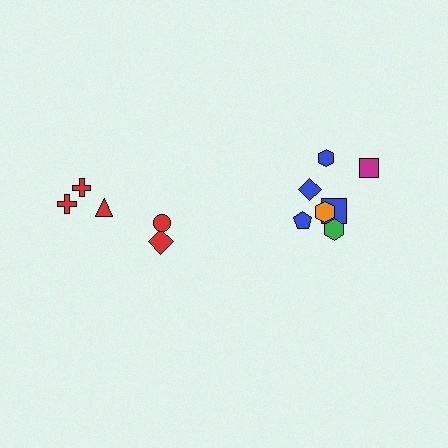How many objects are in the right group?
There are 7 objects.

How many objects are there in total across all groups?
There are 12 objects.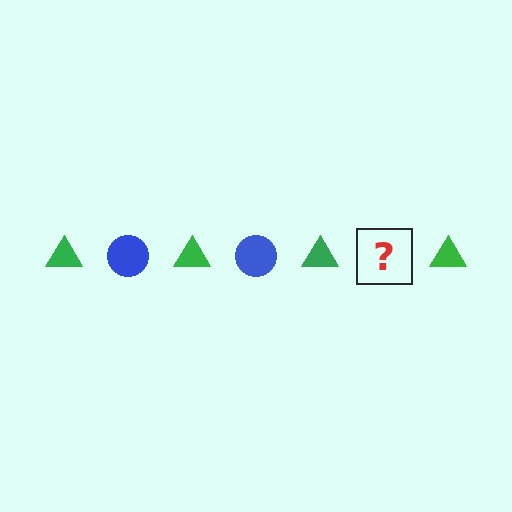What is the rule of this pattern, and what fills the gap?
The rule is that the pattern alternates between green triangle and blue circle. The gap should be filled with a blue circle.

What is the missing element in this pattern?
The missing element is a blue circle.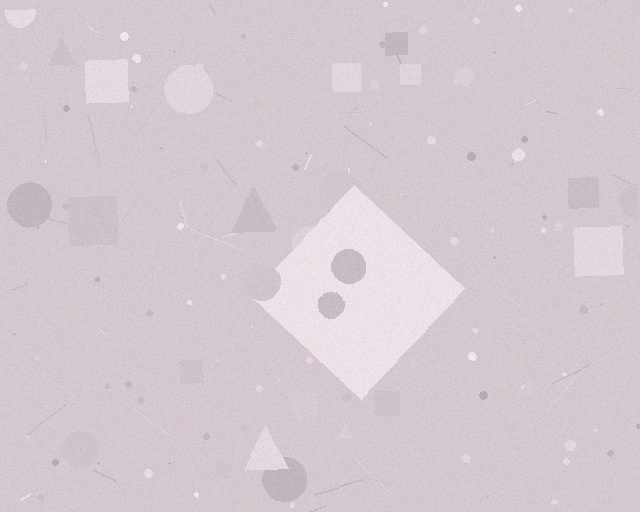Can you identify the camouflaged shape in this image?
The camouflaged shape is a diamond.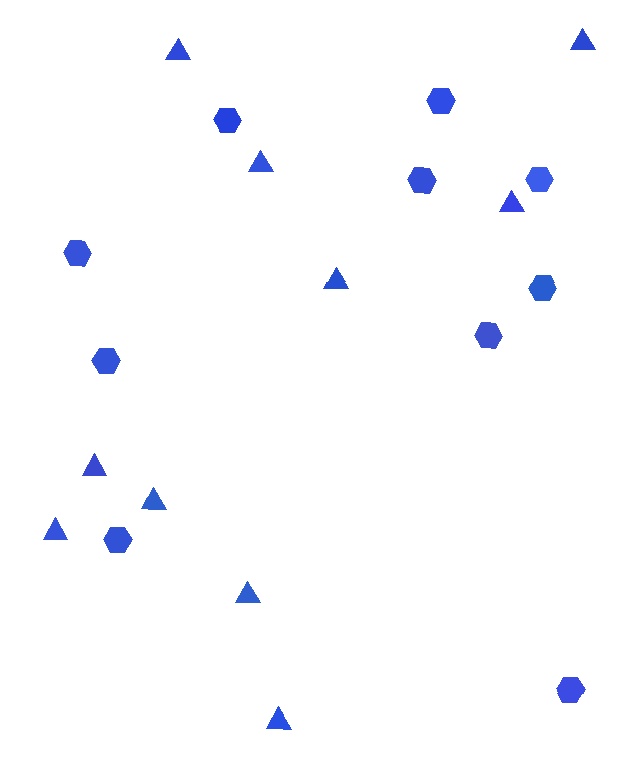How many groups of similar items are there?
There are 2 groups: one group of hexagons (10) and one group of triangles (10).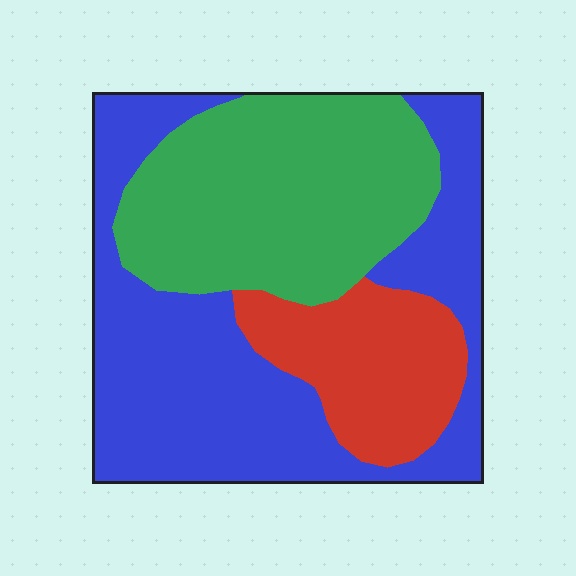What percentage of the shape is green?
Green covers around 35% of the shape.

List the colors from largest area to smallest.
From largest to smallest: blue, green, red.